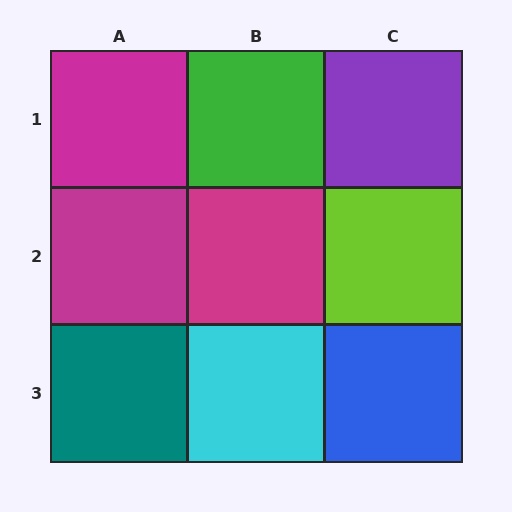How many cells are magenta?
3 cells are magenta.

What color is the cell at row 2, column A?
Magenta.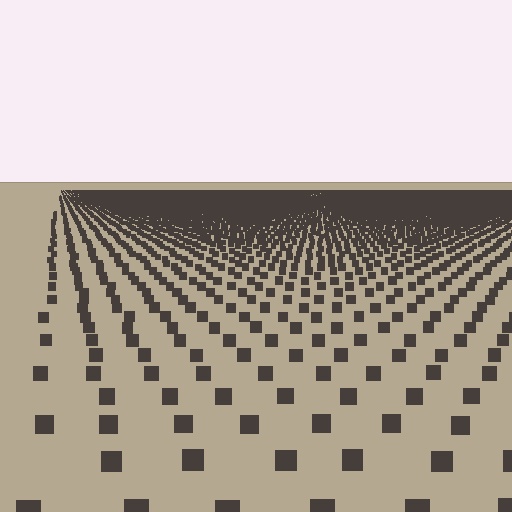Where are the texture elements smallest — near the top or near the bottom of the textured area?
Near the top.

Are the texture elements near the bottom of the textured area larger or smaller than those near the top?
Larger. Near the bottom, elements are closer to the viewer and appear at a bigger on-screen size.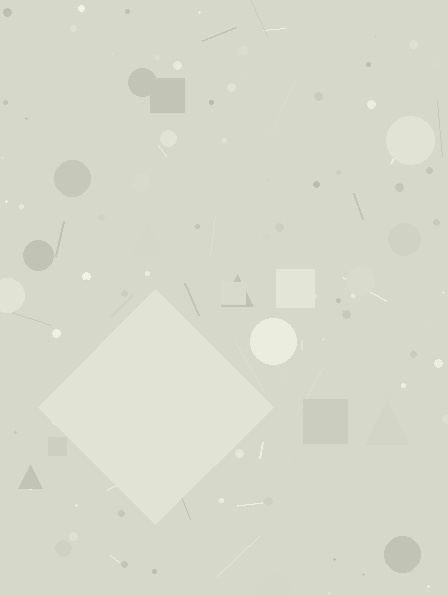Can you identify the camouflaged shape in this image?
The camouflaged shape is a diamond.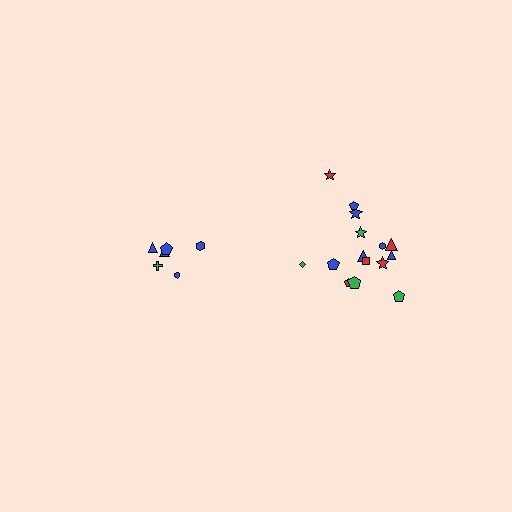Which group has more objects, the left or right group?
The right group.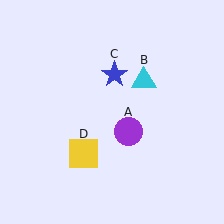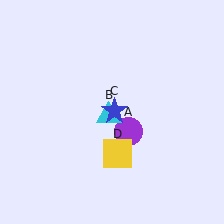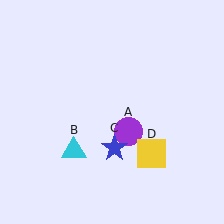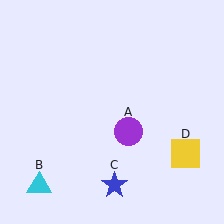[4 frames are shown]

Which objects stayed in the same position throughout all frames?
Purple circle (object A) remained stationary.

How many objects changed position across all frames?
3 objects changed position: cyan triangle (object B), blue star (object C), yellow square (object D).